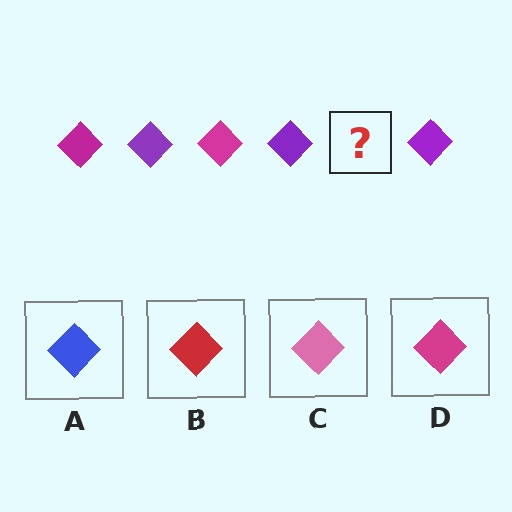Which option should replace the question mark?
Option D.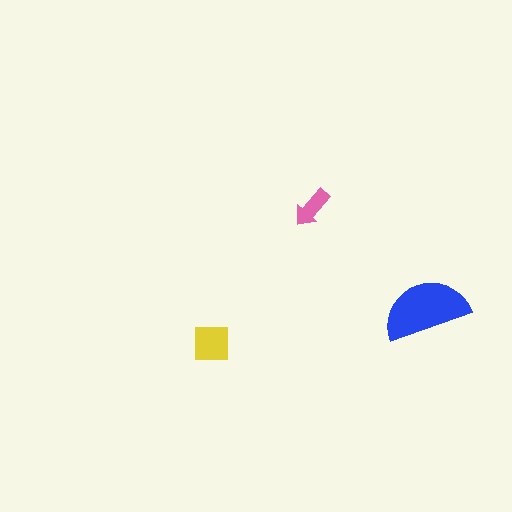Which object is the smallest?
The pink arrow.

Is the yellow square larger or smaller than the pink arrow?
Larger.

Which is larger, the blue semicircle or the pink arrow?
The blue semicircle.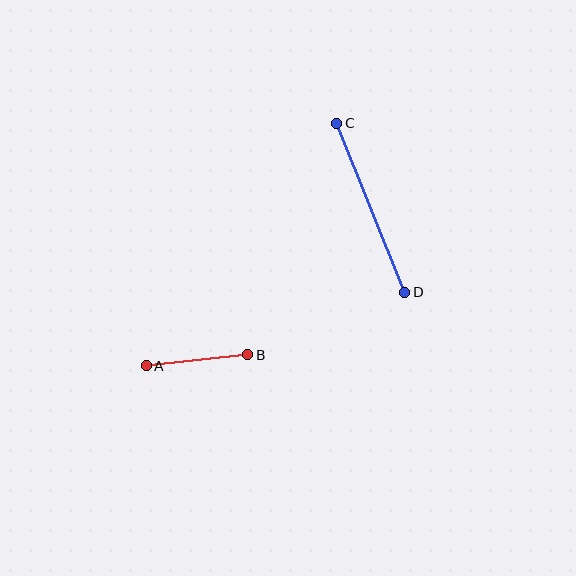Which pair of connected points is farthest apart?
Points C and D are farthest apart.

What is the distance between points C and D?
The distance is approximately 182 pixels.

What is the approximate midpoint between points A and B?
The midpoint is at approximately (197, 360) pixels.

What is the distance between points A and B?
The distance is approximately 102 pixels.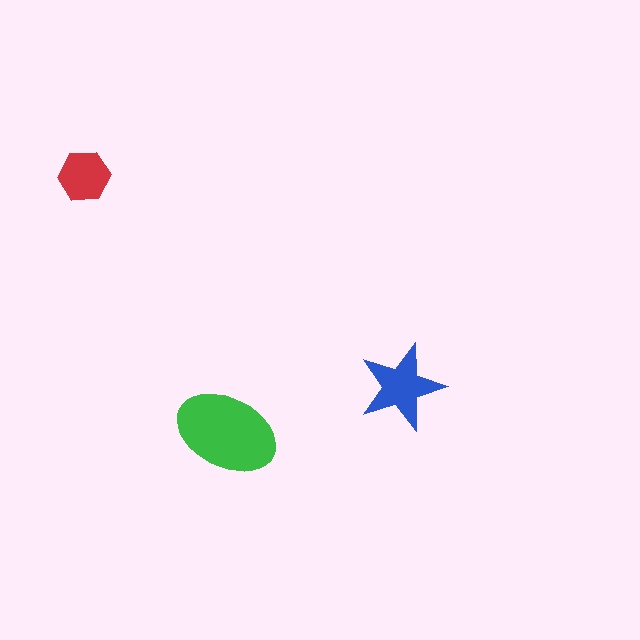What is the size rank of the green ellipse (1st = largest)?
1st.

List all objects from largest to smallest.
The green ellipse, the blue star, the red hexagon.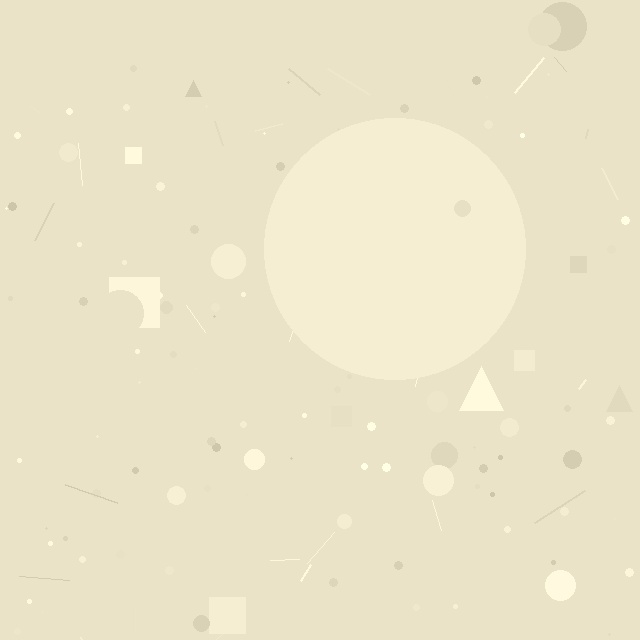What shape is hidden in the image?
A circle is hidden in the image.